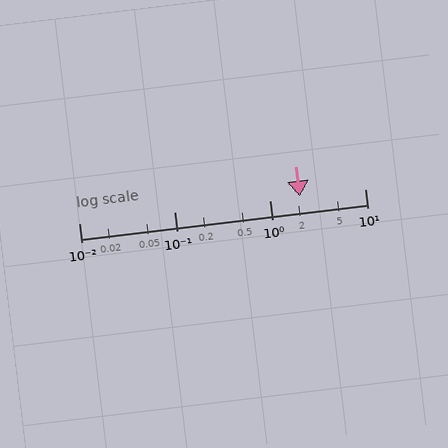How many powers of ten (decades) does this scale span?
The scale spans 3 decades, from 0.01 to 10.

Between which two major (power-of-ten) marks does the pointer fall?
The pointer is between 1 and 10.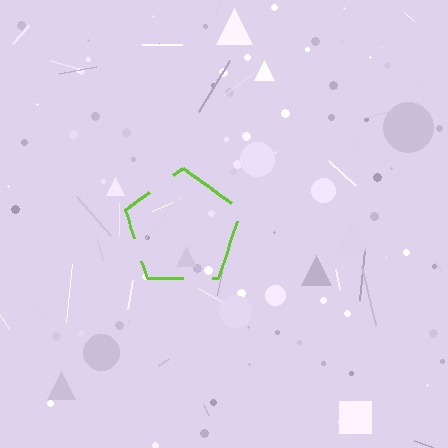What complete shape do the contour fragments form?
The contour fragments form a pentagon.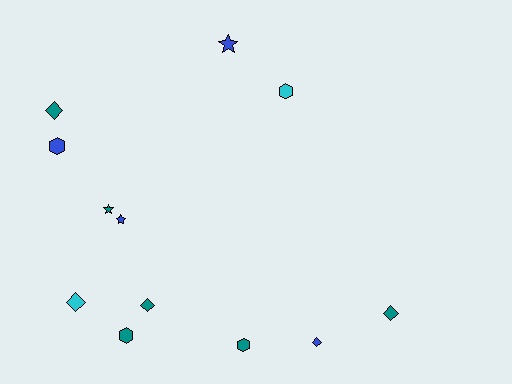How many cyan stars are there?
There are no cyan stars.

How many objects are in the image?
There are 12 objects.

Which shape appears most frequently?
Diamond, with 5 objects.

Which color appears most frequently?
Teal, with 6 objects.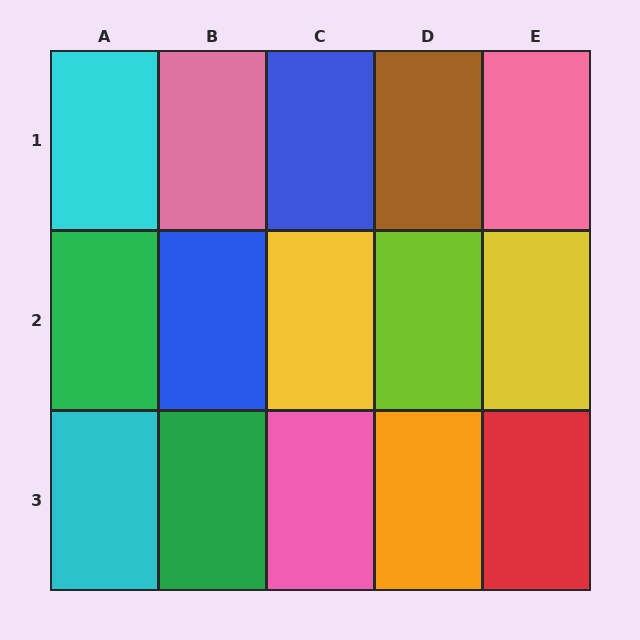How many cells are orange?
1 cell is orange.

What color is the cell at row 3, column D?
Orange.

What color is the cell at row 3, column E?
Red.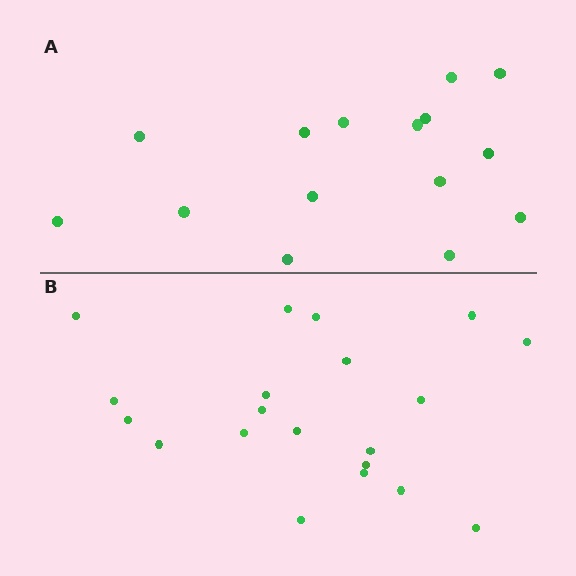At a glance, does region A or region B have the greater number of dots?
Region B (the bottom region) has more dots.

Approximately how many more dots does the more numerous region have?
Region B has about 5 more dots than region A.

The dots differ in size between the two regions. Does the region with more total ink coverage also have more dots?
No. Region A has more total ink coverage because its dots are larger, but region B actually contains more individual dots. Total area can be misleading — the number of items is what matters here.